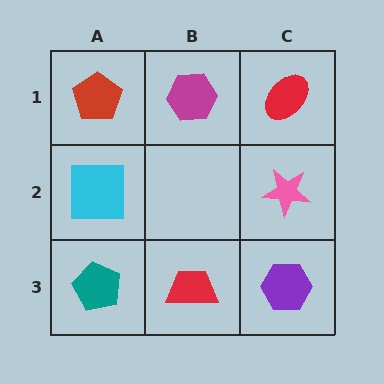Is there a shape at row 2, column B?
No, that cell is empty.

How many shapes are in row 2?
2 shapes.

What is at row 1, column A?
A red pentagon.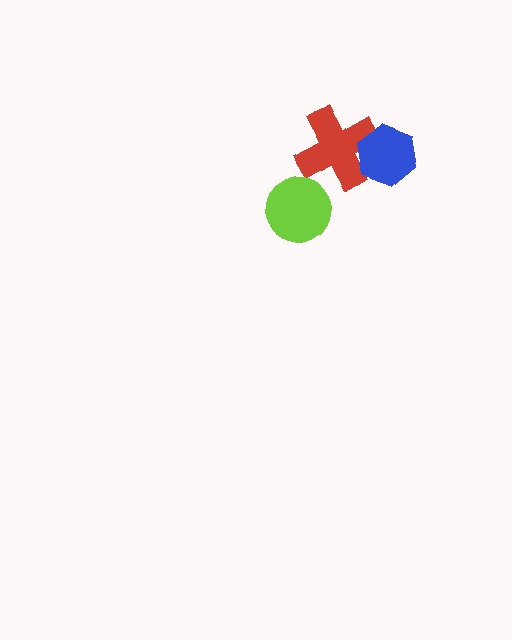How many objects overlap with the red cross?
1 object overlaps with the red cross.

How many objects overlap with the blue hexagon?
1 object overlaps with the blue hexagon.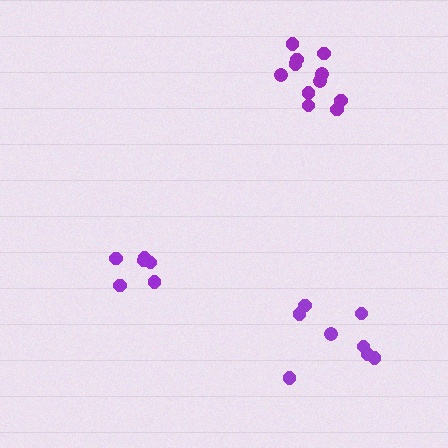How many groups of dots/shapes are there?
There are 3 groups.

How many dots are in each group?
Group 1: 6 dots, Group 2: 11 dots, Group 3: 8 dots (25 total).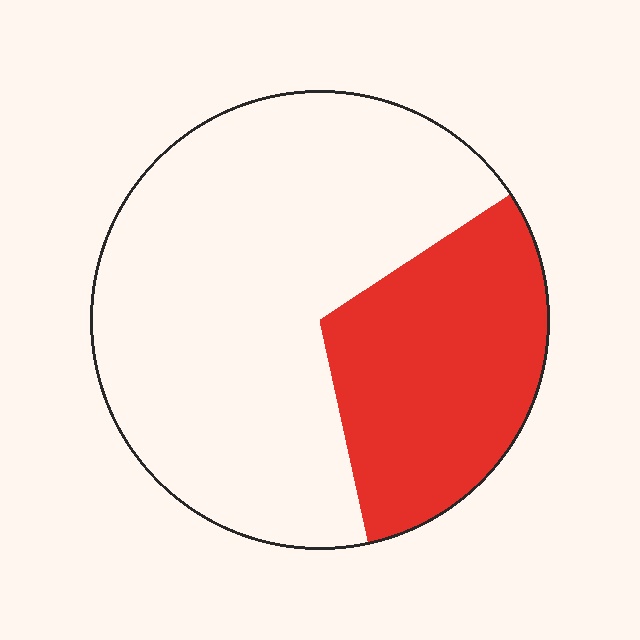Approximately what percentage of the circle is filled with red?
Approximately 30%.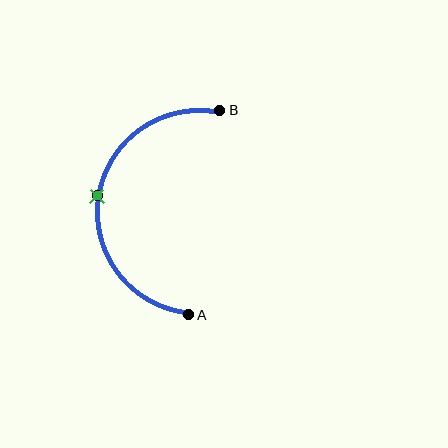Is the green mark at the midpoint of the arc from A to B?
Yes. The green mark lies on the arc at equal arc-length from both A and B — it is the arc midpoint.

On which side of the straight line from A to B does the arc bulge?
The arc bulges to the left of the straight line connecting A and B.